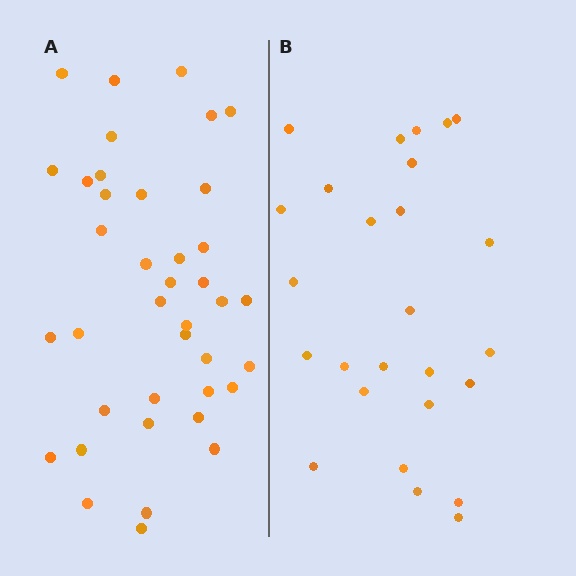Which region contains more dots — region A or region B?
Region A (the left region) has more dots.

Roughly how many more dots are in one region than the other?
Region A has approximately 15 more dots than region B.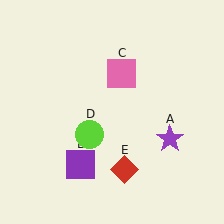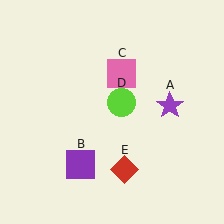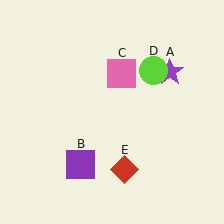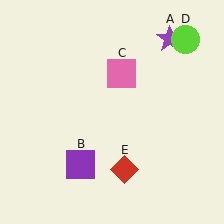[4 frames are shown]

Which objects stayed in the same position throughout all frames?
Purple square (object B) and pink square (object C) and red diamond (object E) remained stationary.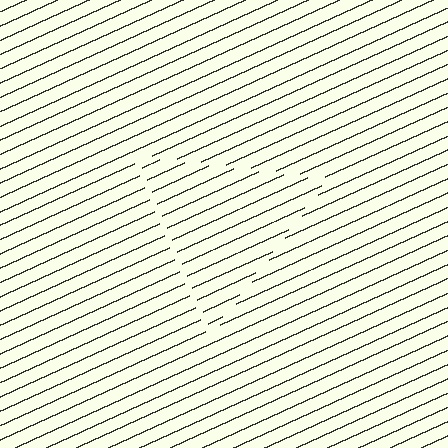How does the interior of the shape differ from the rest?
The interior of the shape contains the same grating, shifted by half a period — the contour is defined by the phase discontinuity where line-ends from the inner and outer gratings abut.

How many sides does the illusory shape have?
3 sides — the line-ends trace a triangle.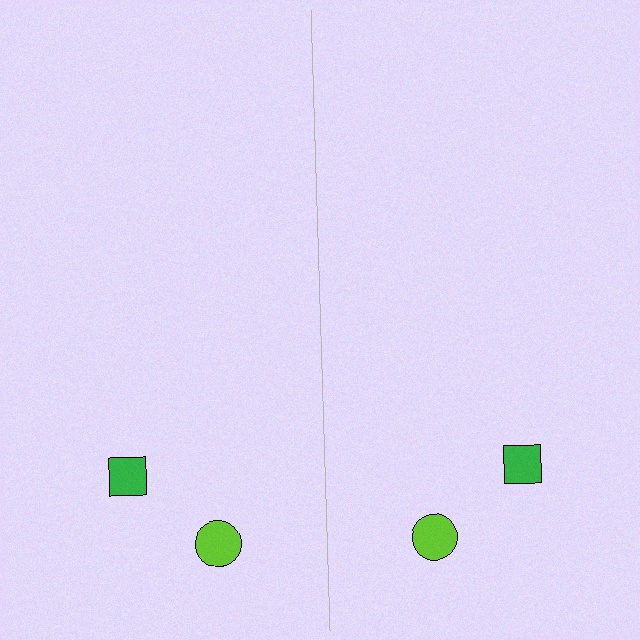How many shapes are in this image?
There are 4 shapes in this image.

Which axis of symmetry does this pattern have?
The pattern has a vertical axis of symmetry running through the center of the image.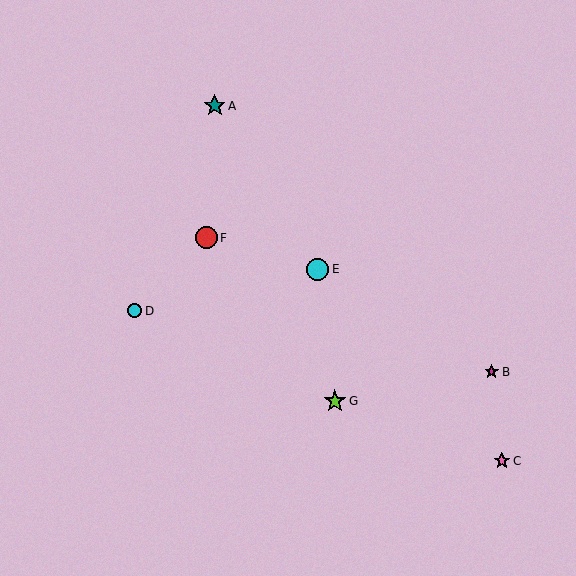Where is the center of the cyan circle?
The center of the cyan circle is at (318, 269).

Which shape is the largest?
The lime star (labeled G) is the largest.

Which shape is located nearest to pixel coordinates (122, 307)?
The cyan circle (labeled D) at (135, 311) is nearest to that location.